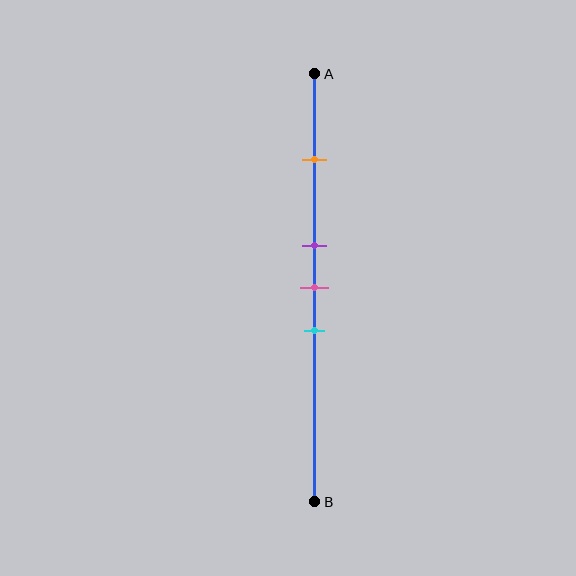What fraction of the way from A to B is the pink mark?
The pink mark is approximately 50% (0.5) of the way from A to B.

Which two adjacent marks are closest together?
The purple and pink marks are the closest adjacent pair.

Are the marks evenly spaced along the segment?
No, the marks are not evenly spaced.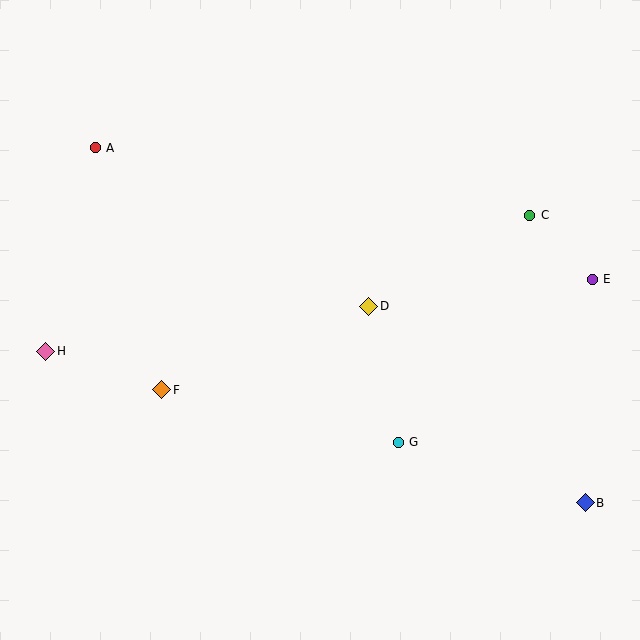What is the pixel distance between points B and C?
The distance between B and C is 293 pixels.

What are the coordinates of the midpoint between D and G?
The midpoint between D and G is at (383, 374).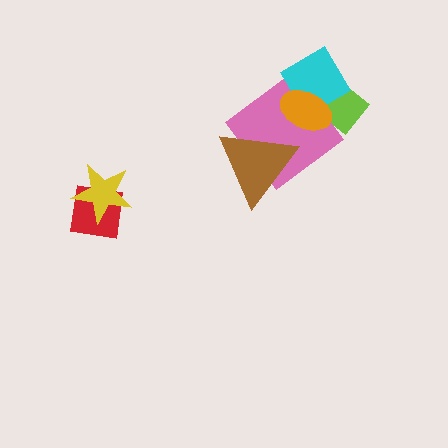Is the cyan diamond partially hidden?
Yes, it is partially covered by another shape.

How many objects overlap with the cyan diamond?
3 objects overlap with the cyan diamond.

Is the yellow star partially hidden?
No, no other shape covers it.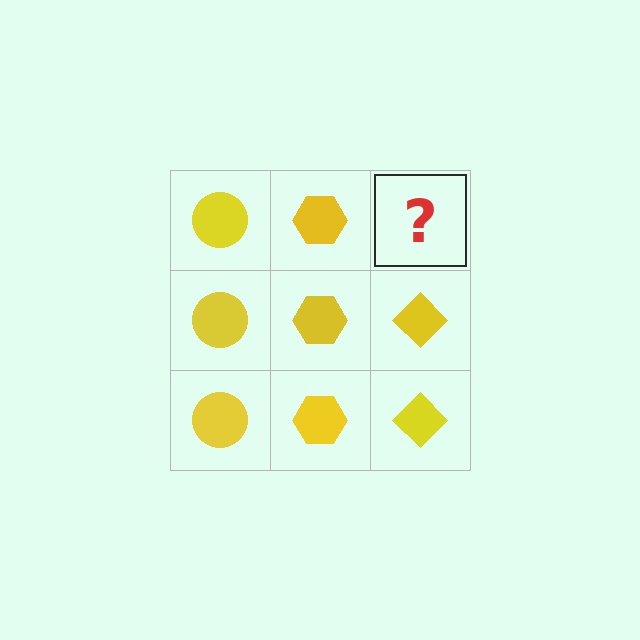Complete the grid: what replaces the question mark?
The question mark should be replaced with a yellow diamond.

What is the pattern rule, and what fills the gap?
The rule is that each column has a consistent shape. The gap should be filled with a yellow diamond.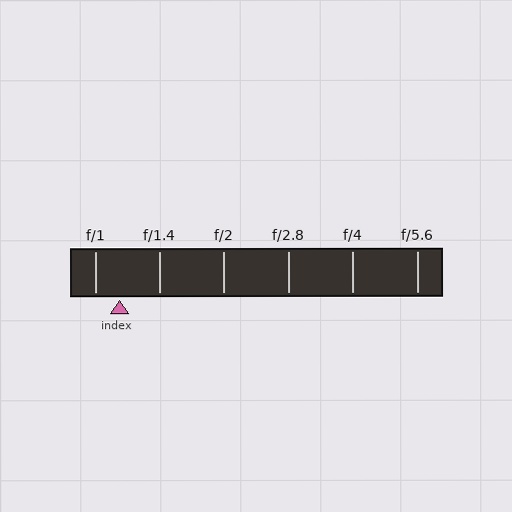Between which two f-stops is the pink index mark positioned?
The index mark is between f/1 and f/1.4.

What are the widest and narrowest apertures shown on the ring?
The widest aperture shown is f/1 and the narrowest is f/5.6.